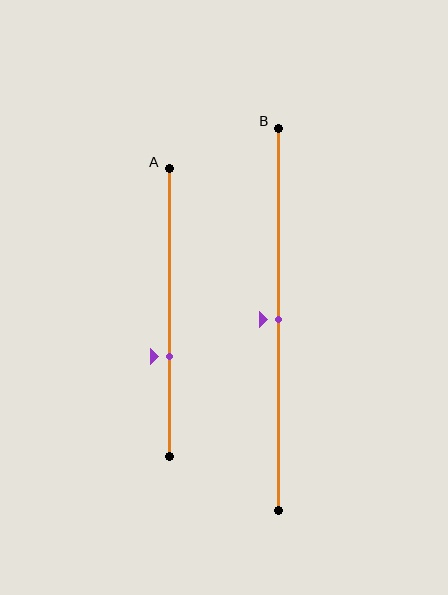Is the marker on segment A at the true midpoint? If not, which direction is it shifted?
No, the marker on segment A is shifted downward by about 15% of the segment length.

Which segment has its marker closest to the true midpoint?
Segment B has its marker closest to the true midpoint.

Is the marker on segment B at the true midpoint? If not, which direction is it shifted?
Yes, the marker on segment B is at the true midpoint.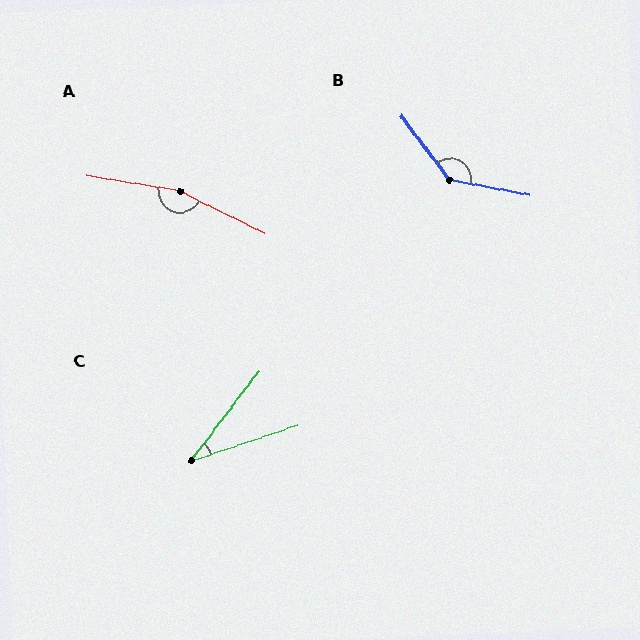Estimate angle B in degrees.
Approximately 138 degrees.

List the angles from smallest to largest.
C (34°), B (138°), A (163°).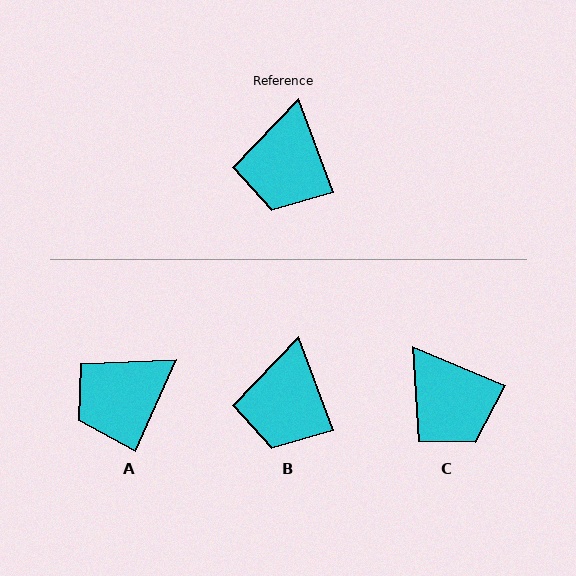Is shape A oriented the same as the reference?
No, it is off by about 45 degrees.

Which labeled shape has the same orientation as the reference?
B.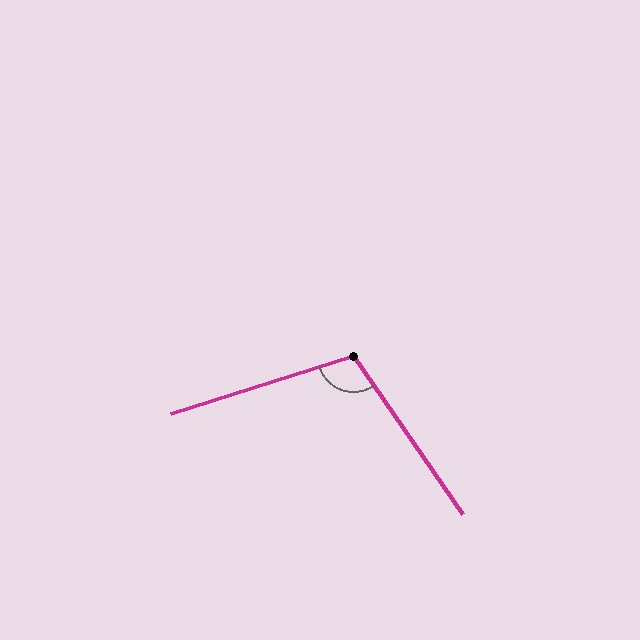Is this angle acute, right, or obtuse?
It is obtuse.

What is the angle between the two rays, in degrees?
Approximately 107 degrees.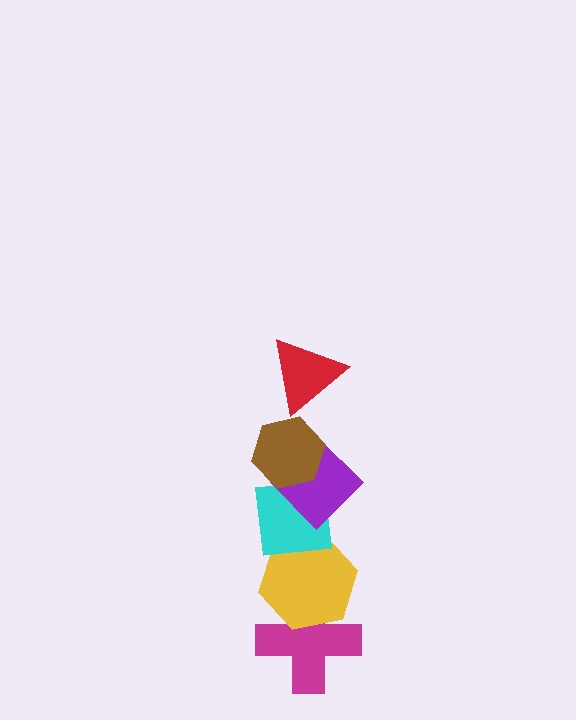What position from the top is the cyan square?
The cyan square is 4th from the top.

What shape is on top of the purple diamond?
The brown hexagon is on top of the purple diamond.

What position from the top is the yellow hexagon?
The yellow hexagon is 5th from the top.